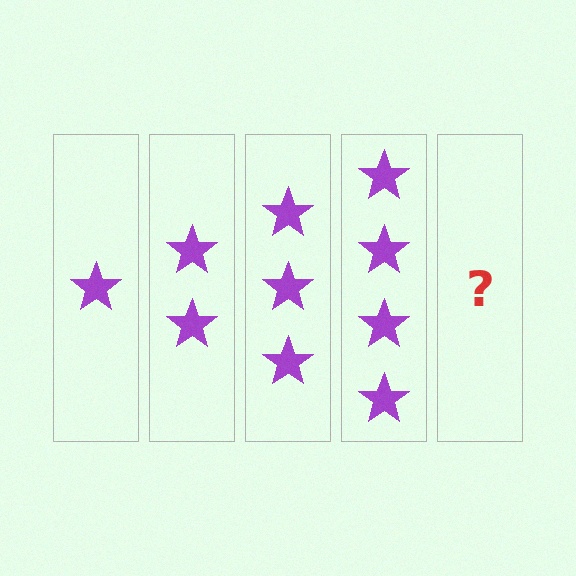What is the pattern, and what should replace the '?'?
The pattern is that each step adds one more star. The '?' should be 5 stars.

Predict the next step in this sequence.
The next step is 5 stars.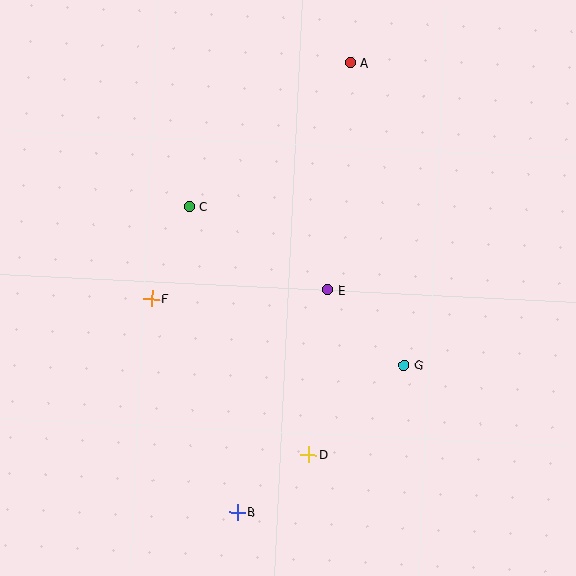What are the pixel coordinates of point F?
Point F is at (151, 299).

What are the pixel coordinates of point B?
Point B is at (238, 512).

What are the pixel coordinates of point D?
Point D is at (309, 454).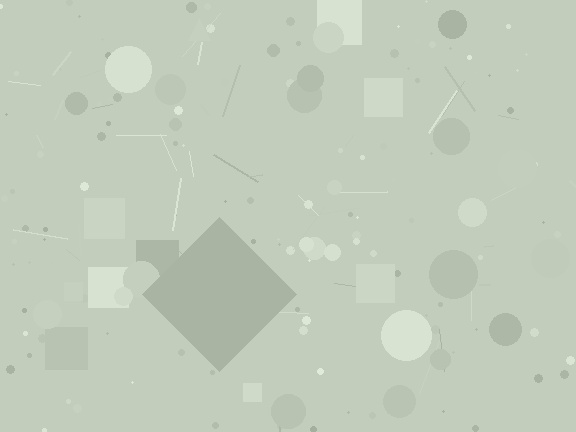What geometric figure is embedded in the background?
A diamond is embedded in the background.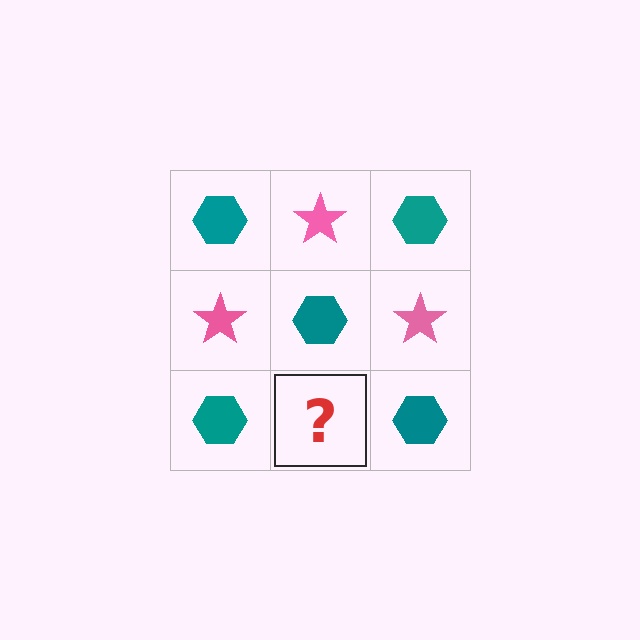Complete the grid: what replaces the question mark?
The question mark should be replaced with a pink star.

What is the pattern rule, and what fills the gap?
The rule is that it alternates teal hexagon and pink star in a checkerboard pattern. The gap should be filled with a pink star.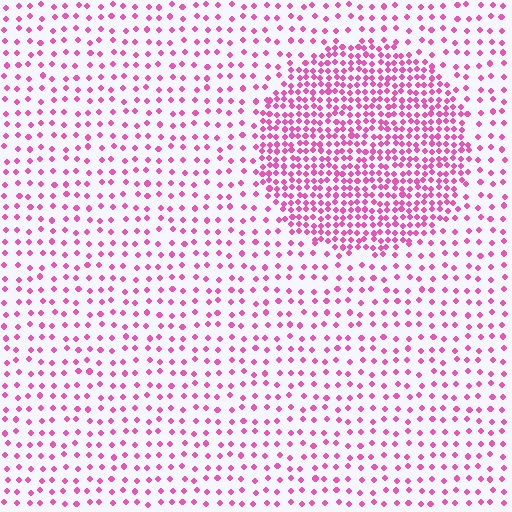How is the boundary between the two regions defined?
The boundary is defined by a change in element density (approximately 2.6x ratio). All elements are the same color, size, and shape.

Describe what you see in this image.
The image contains small pink elements arranged at two different densities. A circle-shaped region is visible where the elements are more densely packed than the surrounding area.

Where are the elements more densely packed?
The elements are more densely packed inside the circle boundary.